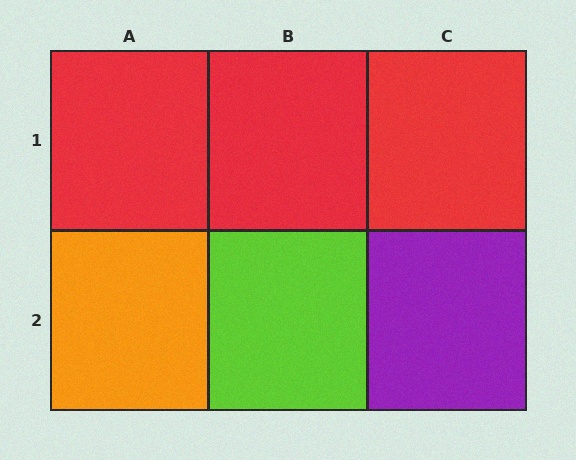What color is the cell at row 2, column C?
Purple.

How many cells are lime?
1 cell is lime.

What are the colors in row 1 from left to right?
Red, red, red.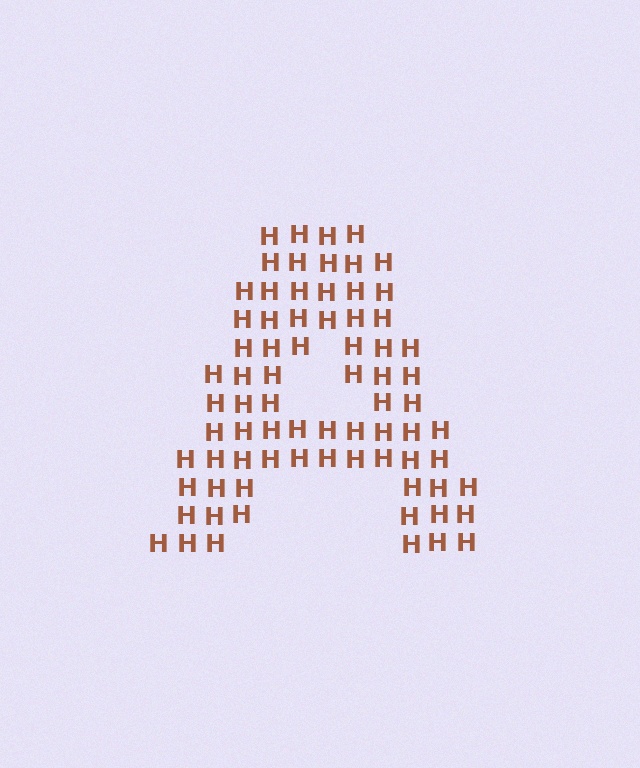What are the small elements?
The small elements are letter H's.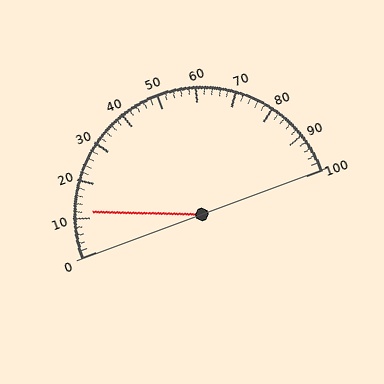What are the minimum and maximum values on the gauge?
The gauge ranges from 0 to 100.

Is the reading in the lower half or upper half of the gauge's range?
The reading is in the lower half of the range (0 to 100).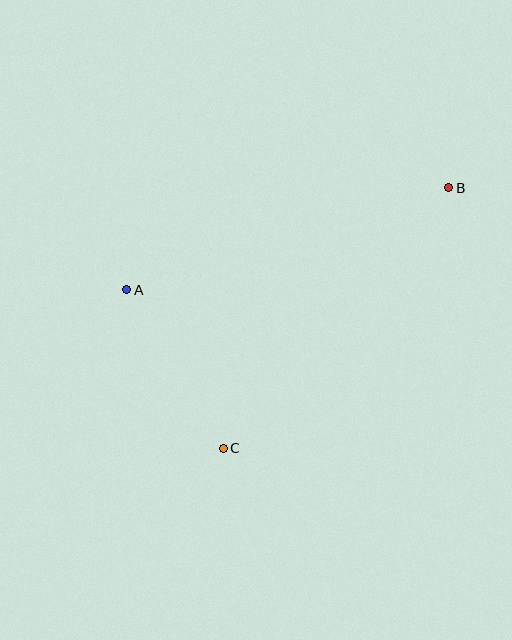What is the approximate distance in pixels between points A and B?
The distance between A and B is approximately 338 pixels.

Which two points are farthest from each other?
Points B and C are farthest from each other.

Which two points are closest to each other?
Points A and C are closest to each other.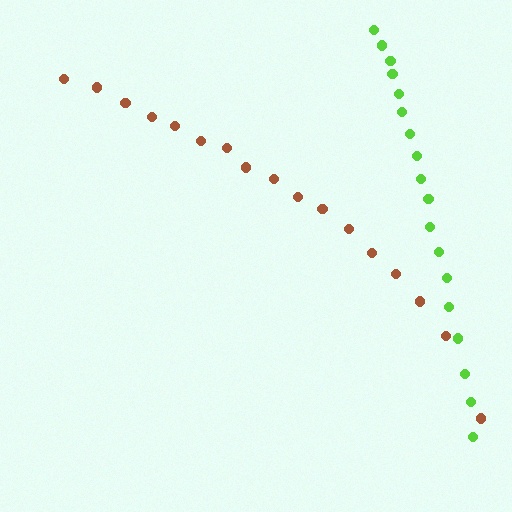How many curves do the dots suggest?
There are 2 distinct paths.